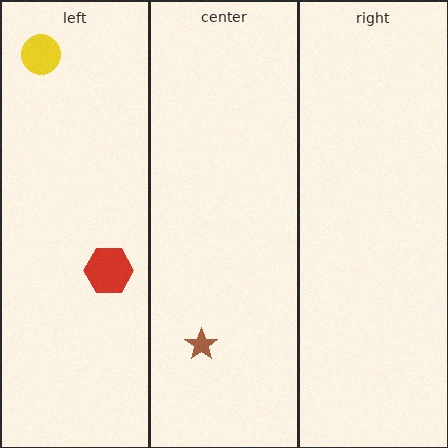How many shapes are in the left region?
2.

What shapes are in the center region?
The brown star.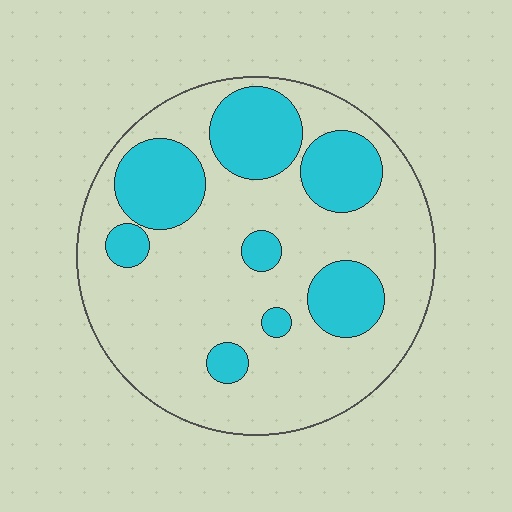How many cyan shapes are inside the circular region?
8.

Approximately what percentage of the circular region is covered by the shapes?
Approximately 30%.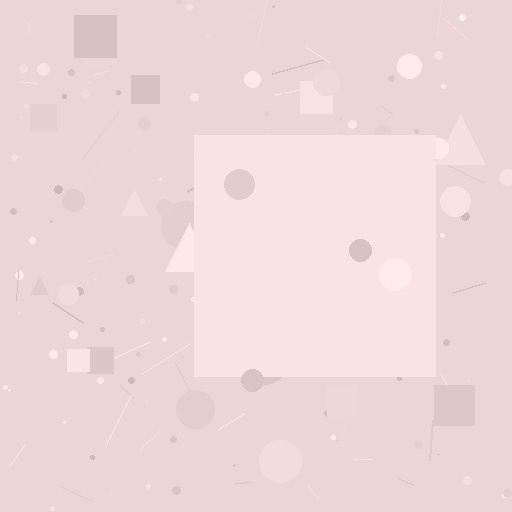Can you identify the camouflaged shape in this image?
The camouflaged shape is a square.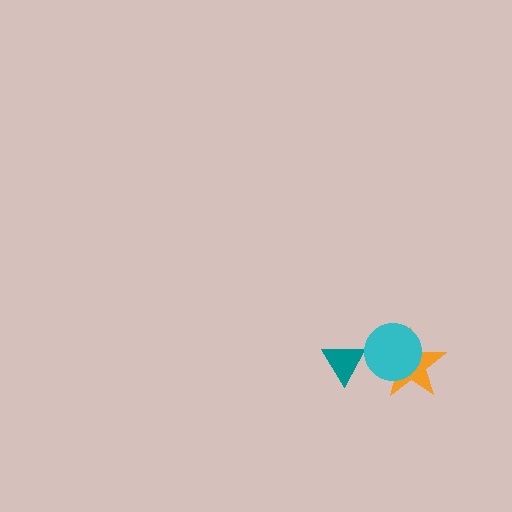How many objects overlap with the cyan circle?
1 object overlaps with the cyan circle.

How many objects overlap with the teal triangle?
0 objects overlap with the teal triangle.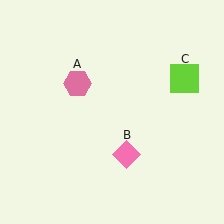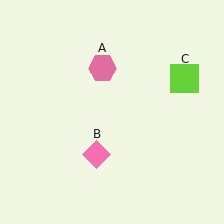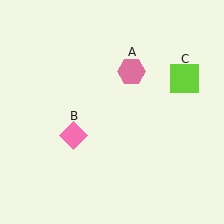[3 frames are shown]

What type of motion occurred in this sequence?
The pink hexagon (object A), pink diamond (object B) rotated clockwise around the center of the scene.